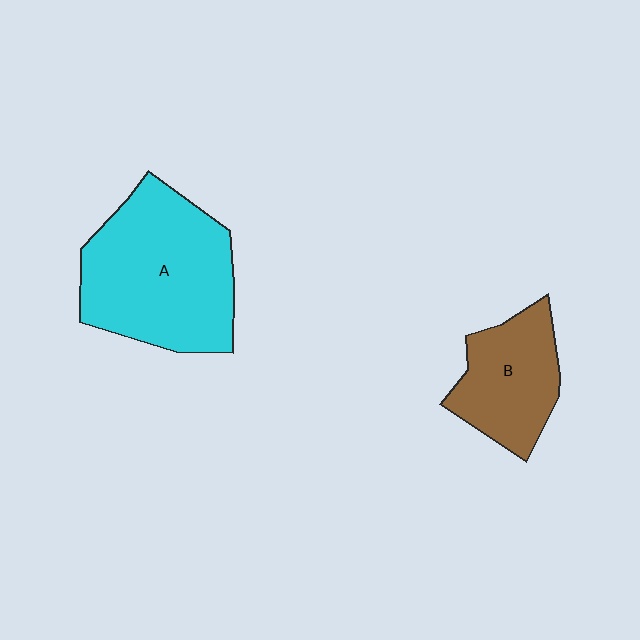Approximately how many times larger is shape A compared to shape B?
Approximately 1.8 times.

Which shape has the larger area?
Shape A (cyan).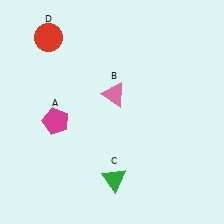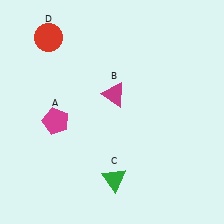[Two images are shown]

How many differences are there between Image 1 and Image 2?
There is 1 difference between the two images.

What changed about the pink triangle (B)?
In Image 1, B is pink. In Image 2, it changed to magenta.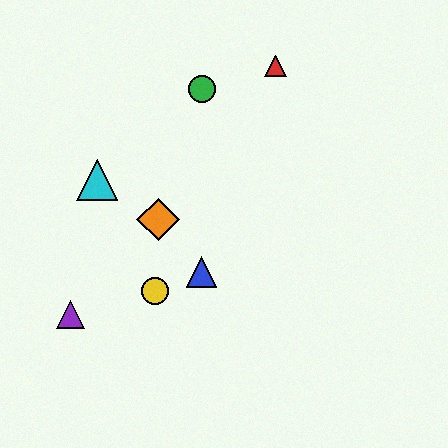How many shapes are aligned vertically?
2 shapes (the blue triangle, the green circle) are aligned vertically.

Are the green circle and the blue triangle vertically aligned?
Yes, both are at x≈202.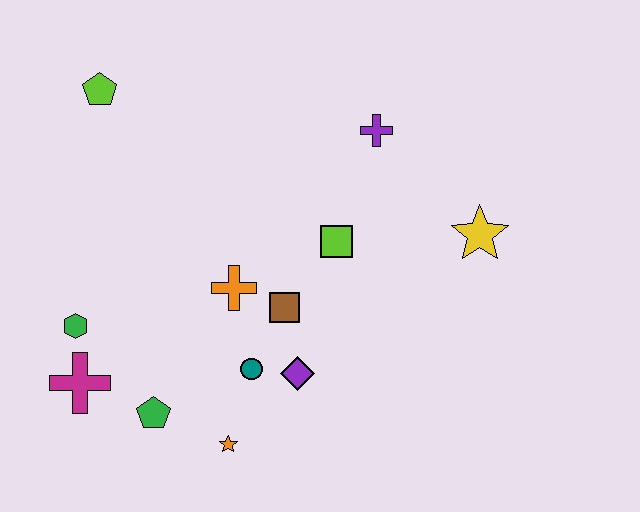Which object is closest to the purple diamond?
The teal circle is closest to the purple diamond.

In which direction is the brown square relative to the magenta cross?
The brown square is to the right of the magenta cross.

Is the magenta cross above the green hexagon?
No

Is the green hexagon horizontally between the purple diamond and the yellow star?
No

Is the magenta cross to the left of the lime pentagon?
Yes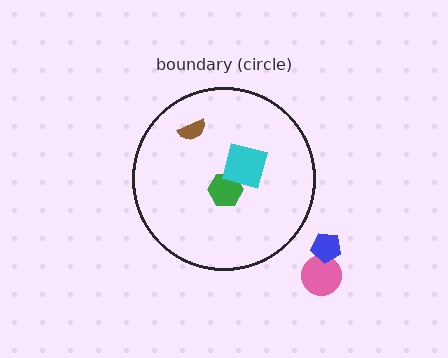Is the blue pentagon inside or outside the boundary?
Outside.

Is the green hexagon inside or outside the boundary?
Inside.